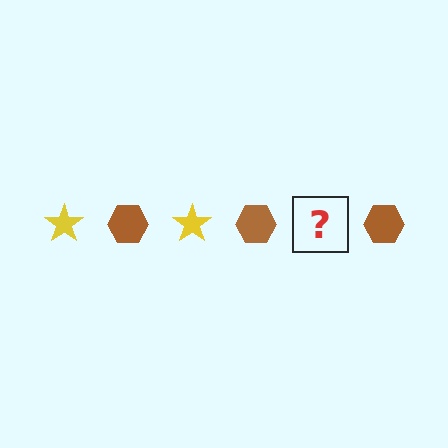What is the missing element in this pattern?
The missing element is a yellow star.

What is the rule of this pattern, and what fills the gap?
The rule is that the pattern alternates between yellow star and brown hexagon. The gap should be filled with a yellow star.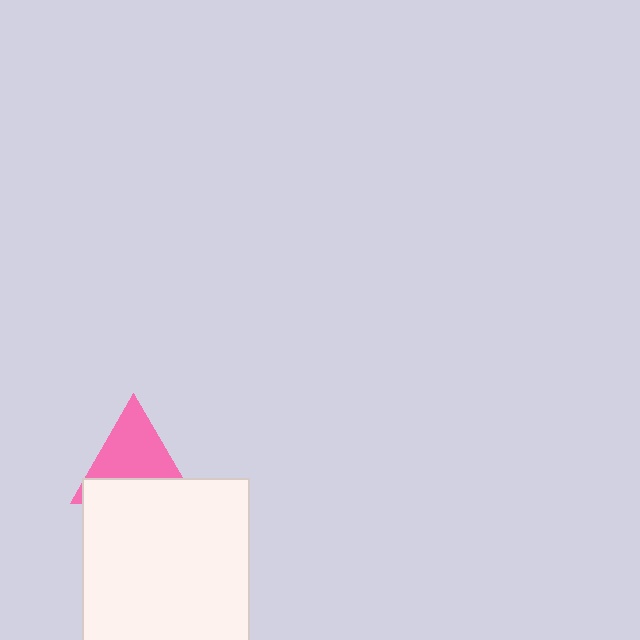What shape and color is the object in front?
The object in front is a white square.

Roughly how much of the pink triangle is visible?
About half of it is visible (roughly 60%).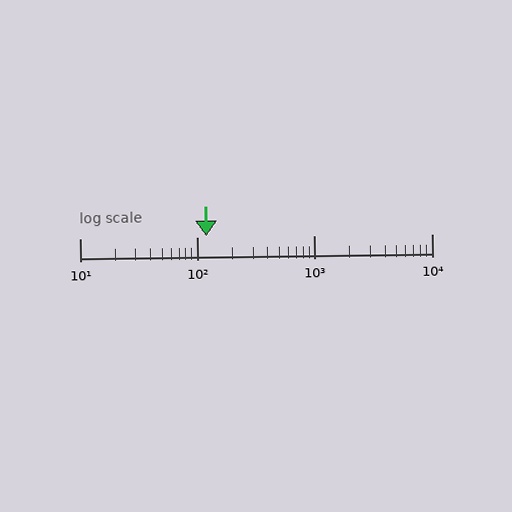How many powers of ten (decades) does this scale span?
The scale spans 3 decades, from 10 to 10000.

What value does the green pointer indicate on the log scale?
The pointer indicates approximately 120.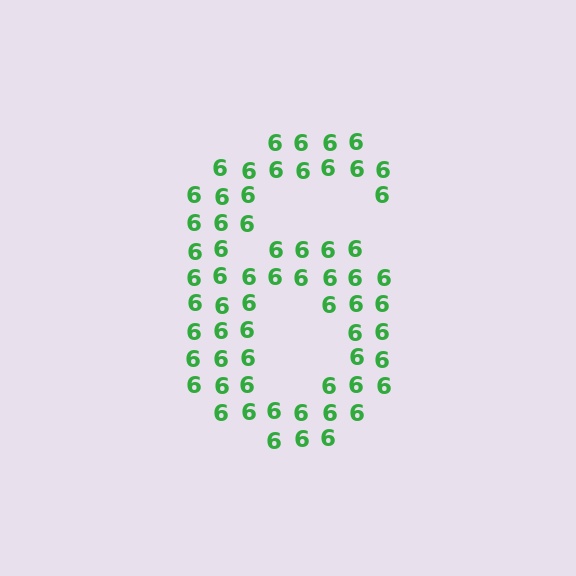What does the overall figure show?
The overall figure shows the digit 6.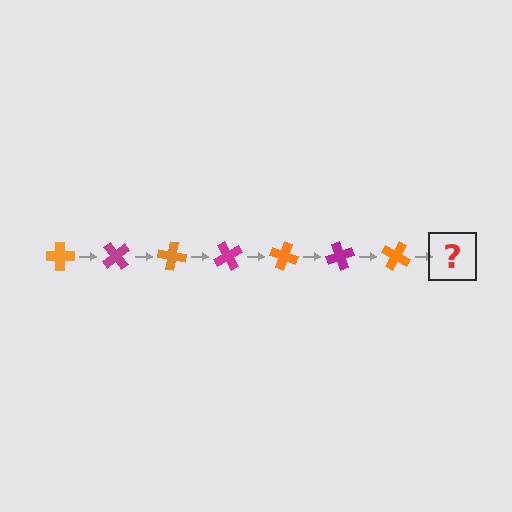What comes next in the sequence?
The next element should be a magenta cross, rotated 350 degrees from the start.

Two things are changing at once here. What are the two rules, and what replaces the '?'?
The two rules are that it rotates 50 degrees each step and the color cycles through orange and magenta. The '?' should be a magenta cross, rotated 350 degrees from the start.